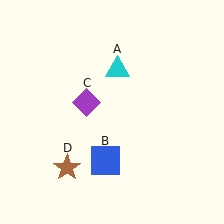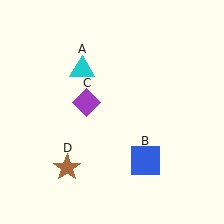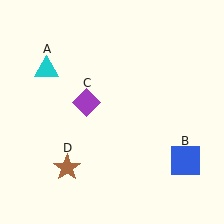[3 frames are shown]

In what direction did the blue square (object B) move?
The blue square (object B) moved right.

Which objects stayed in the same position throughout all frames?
Purple diamond (object C) and brown star (object D) remained stationary.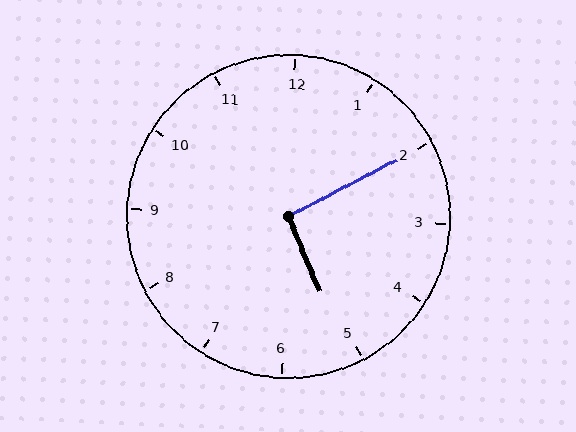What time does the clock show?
5:10.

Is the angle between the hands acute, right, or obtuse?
It is right.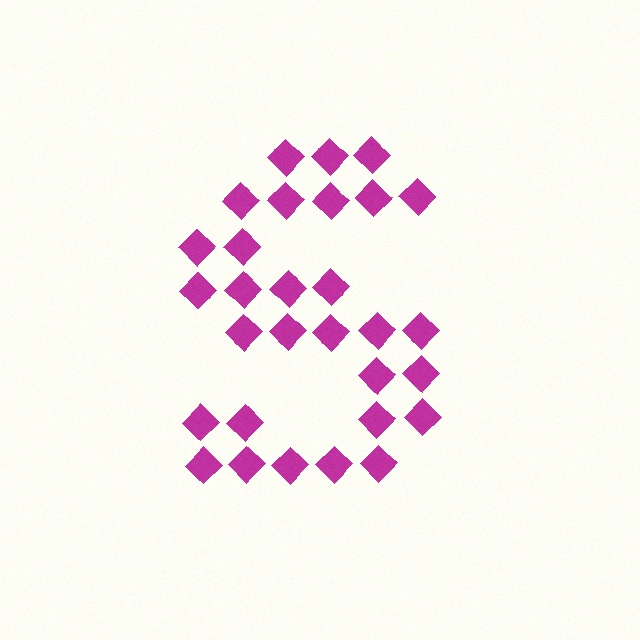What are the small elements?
The small elements are diamonds.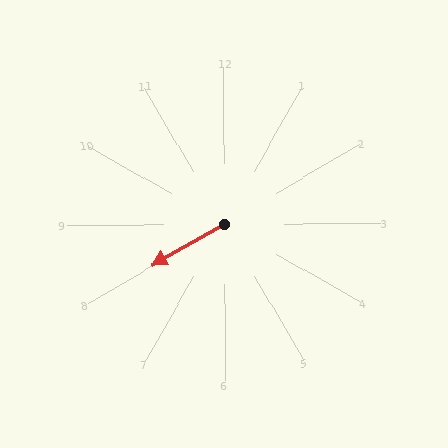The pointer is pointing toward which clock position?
Roughly 8 o'clock.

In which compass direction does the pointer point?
Southwest.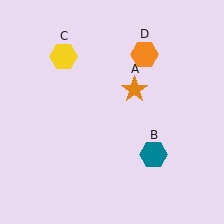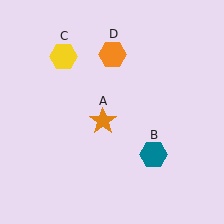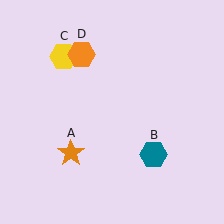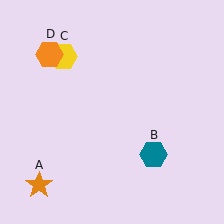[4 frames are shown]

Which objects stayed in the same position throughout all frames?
Teal hexagon (object B) and yellow hexagon (object C) remained stationary.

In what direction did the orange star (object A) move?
The orange star (object A) moved down and to the left.